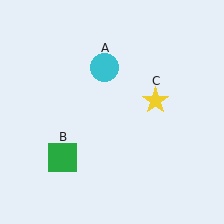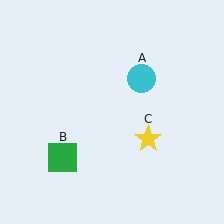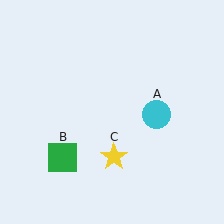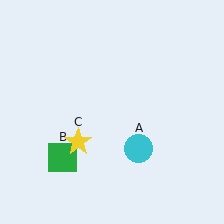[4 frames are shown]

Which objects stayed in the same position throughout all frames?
Green square (object B) remained stationary.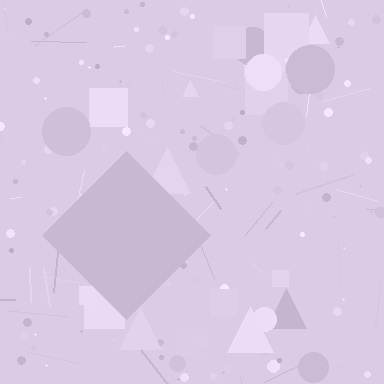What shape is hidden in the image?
A diamond is hidden in the image.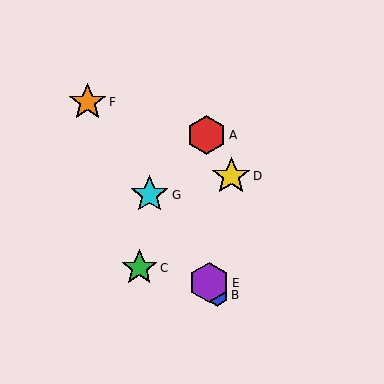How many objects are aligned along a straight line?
4 objects (B, E, F, G) are aligned along a straight line.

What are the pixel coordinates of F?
Object F is at (87, 102).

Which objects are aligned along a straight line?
Objects B, E, F, G are aligned along a straight line.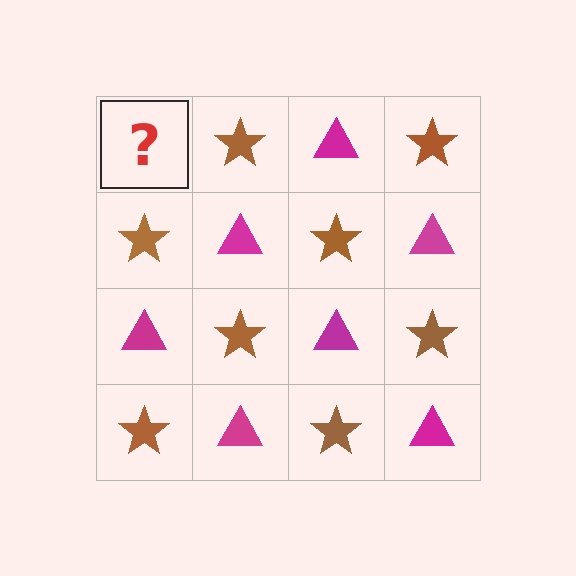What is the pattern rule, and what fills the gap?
The rule is that it alternates magenta triangle and brown star in a checkerboard pattern. The gap should be filled with a magenta triangle.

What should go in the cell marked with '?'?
The missing cell should contain a magenta triangle.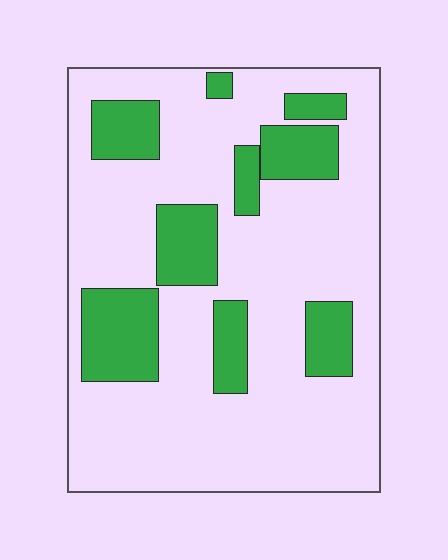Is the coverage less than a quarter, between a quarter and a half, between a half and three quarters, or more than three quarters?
Less than a quarter.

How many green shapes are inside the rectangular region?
9.